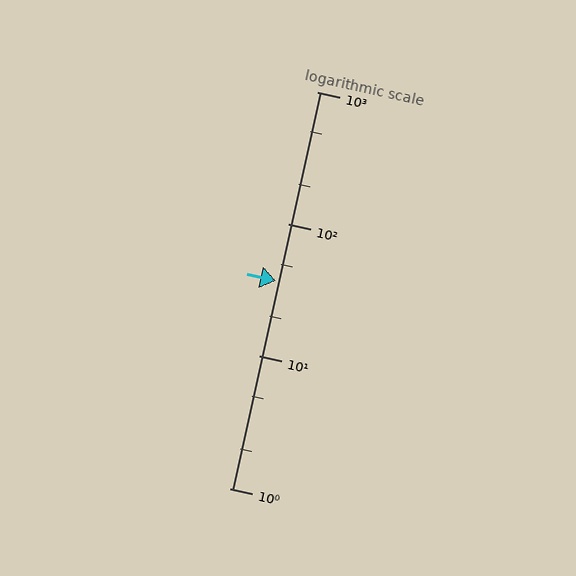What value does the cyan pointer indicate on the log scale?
The pointer indicates approximately 37.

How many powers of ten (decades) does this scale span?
The scale spans 3 decades, from 1 to 1000.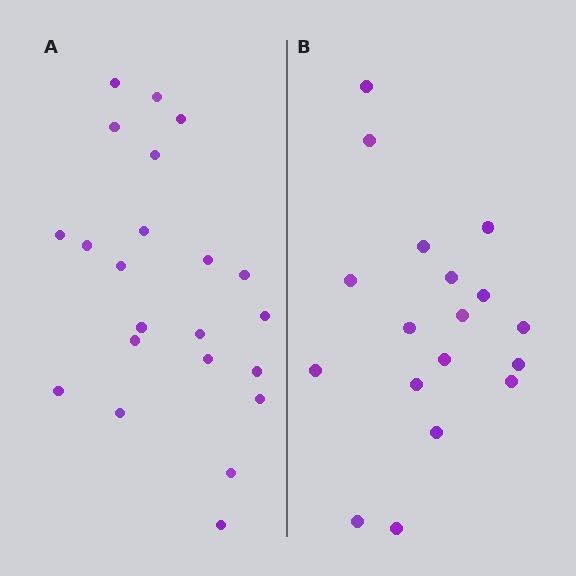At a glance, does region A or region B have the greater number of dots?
Region A (the left region) has more dots.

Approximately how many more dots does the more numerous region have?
Region A has about 4 more dots than region B.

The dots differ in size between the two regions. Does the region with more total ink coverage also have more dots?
No. Region B has more total ink coverage because its dots are larger, but region A actually contains more individual dots. Total area can be misleading — the number of items is what matters here.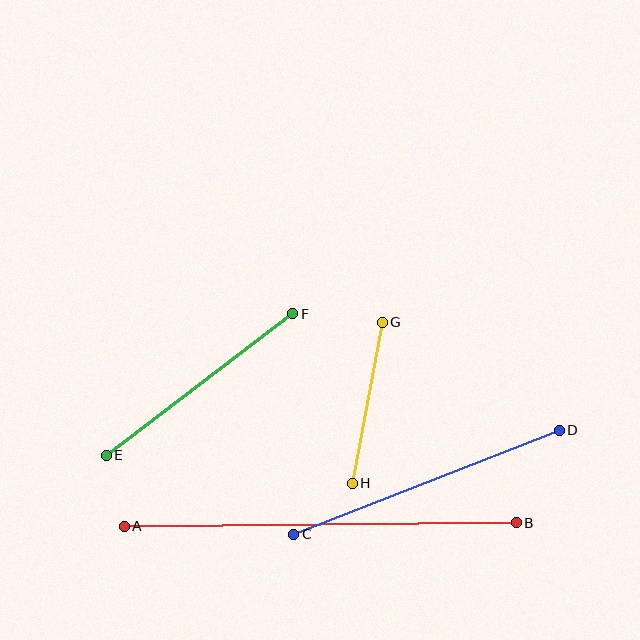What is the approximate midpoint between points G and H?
The midpoint is at approximately (367, 403) pixels.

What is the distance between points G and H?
The distance is approximately 164 pixels.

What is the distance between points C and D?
The distance is approximately 285 pixels.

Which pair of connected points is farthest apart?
Points A and B are farthest apart.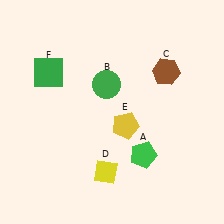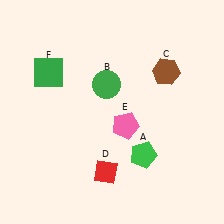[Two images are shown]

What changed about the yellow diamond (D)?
In Image 1, D is yellow. In Image 2, it changed to red.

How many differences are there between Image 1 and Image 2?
There are 2 differences between the two images.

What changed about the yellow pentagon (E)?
In Image 1, E is yellow. In Image 2, it changed to pink.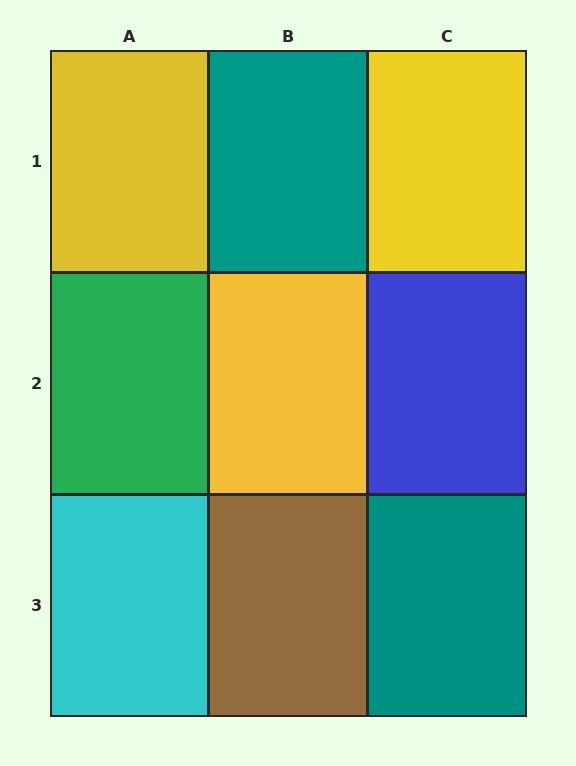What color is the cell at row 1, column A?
Yellow.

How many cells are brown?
1 cell is brown.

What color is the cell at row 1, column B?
Teal.